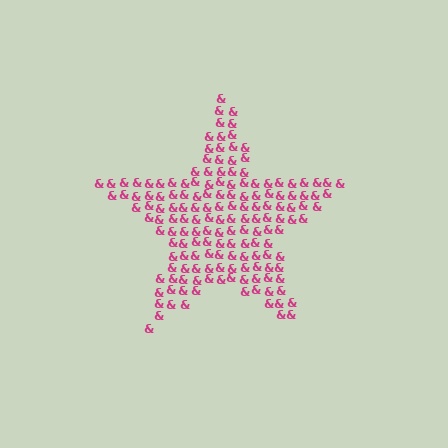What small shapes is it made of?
It is made of small ampersands.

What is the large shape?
The large shape is a star.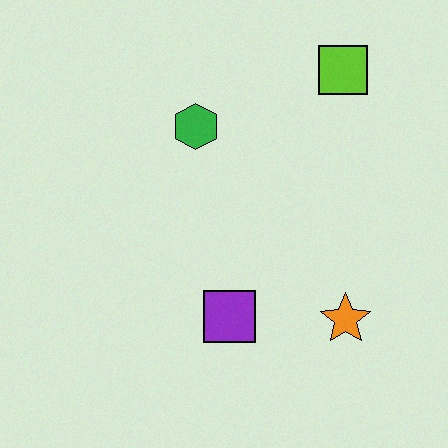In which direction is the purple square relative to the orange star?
The purple square is to the left of the orange star.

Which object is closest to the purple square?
The orange star is closest to the purple square.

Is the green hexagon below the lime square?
Yes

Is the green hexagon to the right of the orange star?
No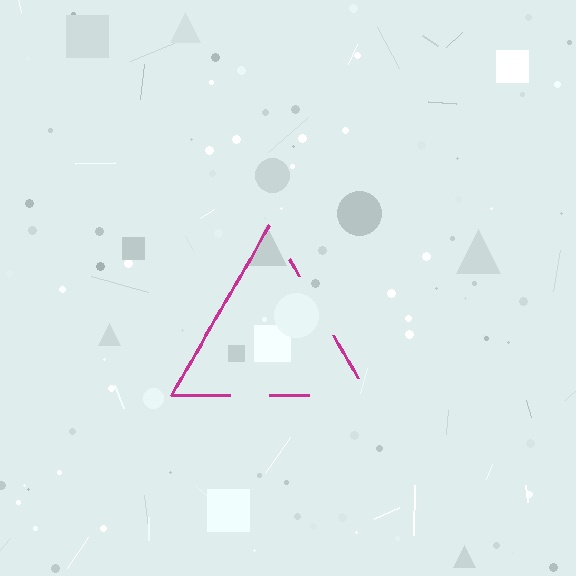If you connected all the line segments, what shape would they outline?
They would outline a triangle.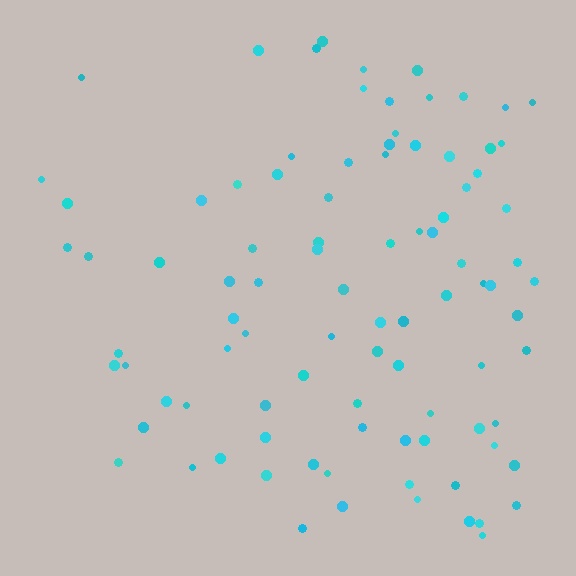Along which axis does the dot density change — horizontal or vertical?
Horizontal.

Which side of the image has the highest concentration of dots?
The right.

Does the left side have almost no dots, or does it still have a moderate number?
Still a moderate number, just noticeably fewer than the right.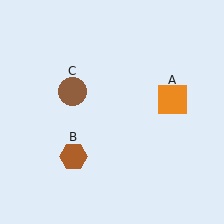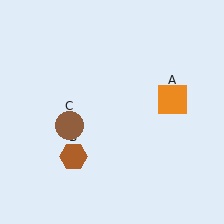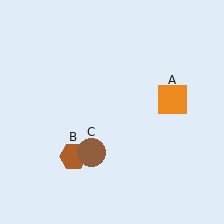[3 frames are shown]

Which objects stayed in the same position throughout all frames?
Orange square (object A) and brown hexagon (object B) remained stationary.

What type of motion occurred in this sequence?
The brown circle (object C) rotated counterclockwise around the center of the scene.